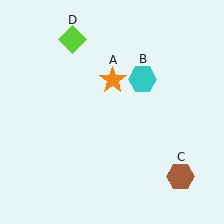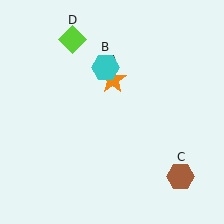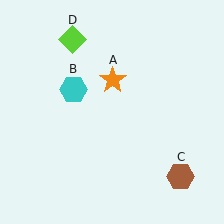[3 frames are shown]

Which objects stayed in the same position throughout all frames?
Orange star (object A) and brown hexagon (object C) and lime diamond (object D) remained stationary.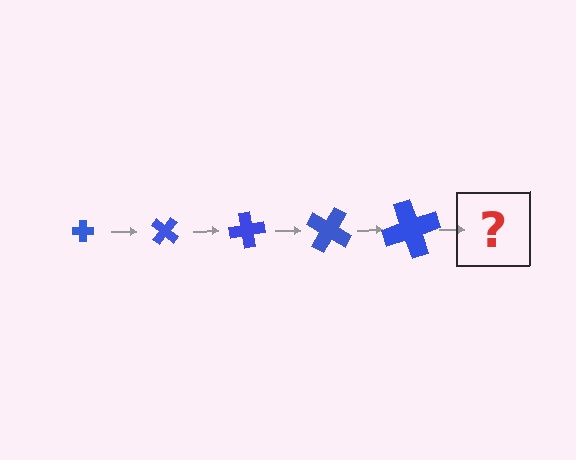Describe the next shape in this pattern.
It should be a cross, larger than the previous one and rotated 200 degrees from the start.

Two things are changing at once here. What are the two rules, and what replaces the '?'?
The two rules are that the cross grows larger each step and it rotates 40 degrees each step. The '?' should be a cross, larger than the previous one and rotated 200 degrees from the start.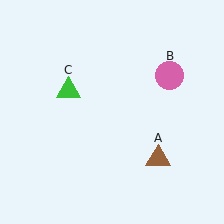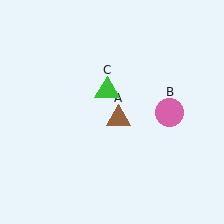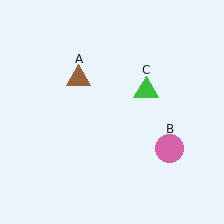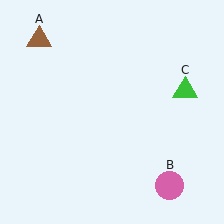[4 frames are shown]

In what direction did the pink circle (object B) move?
The pink circle (object B) moved down.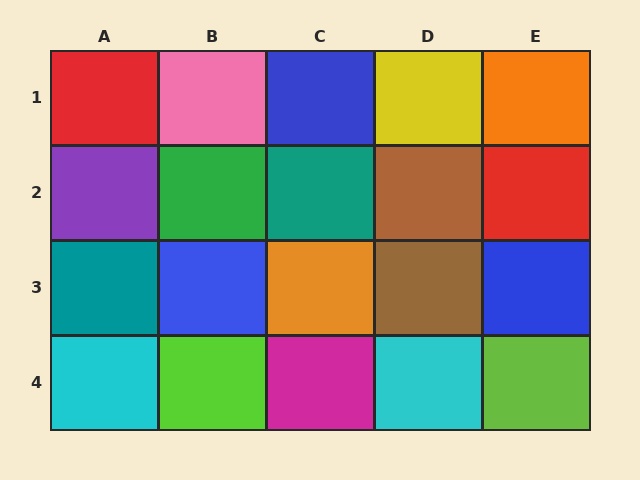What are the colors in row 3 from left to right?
Teal, blue, orange, brown, blue.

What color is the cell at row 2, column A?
Purple.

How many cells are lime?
2 cells are lime.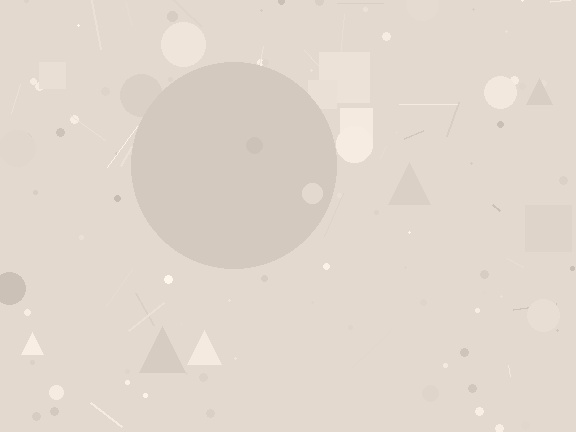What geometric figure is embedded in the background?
A circle is embedded in the background.